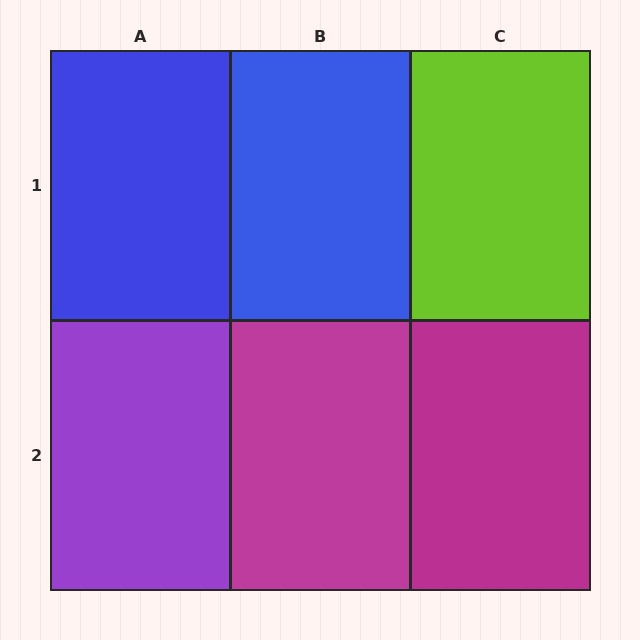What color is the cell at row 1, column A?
Blue.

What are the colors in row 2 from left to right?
Purple, magenta, magenta.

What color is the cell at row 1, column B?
Blue.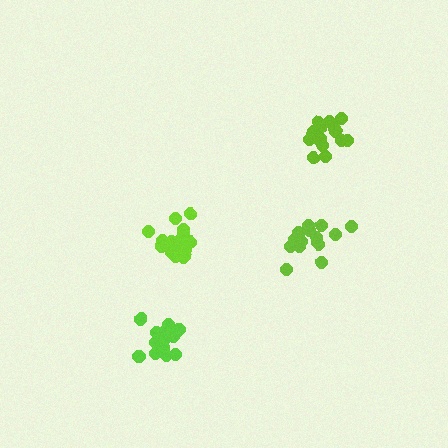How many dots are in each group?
Group 1: 16 dots, Group 2: 15 dots, Group 3: 16 dots, Group 4: 19 dots (66 total).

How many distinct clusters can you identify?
There are 4 distinct clusters.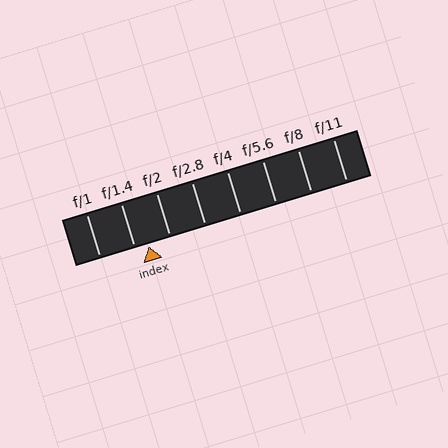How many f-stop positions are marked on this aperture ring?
There are 8 f-stop positions marked.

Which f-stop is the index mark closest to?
The index mark is closest to f/1.4.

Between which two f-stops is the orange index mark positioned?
The index mark is between f/1.4 and f/2.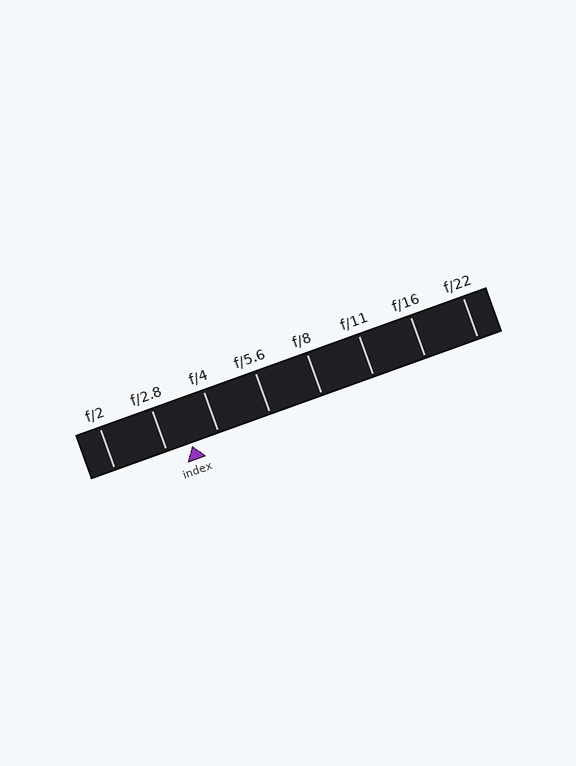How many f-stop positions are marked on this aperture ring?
There are 8 f-stop positions marked.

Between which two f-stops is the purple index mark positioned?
The index mark is between f/2.8 and f/4.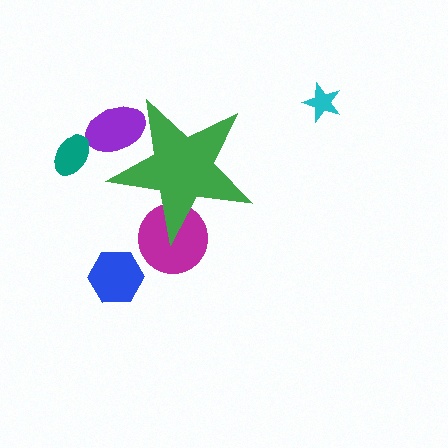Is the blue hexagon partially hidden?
No, the blue hexagon is fully visible.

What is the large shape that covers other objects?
A green star.